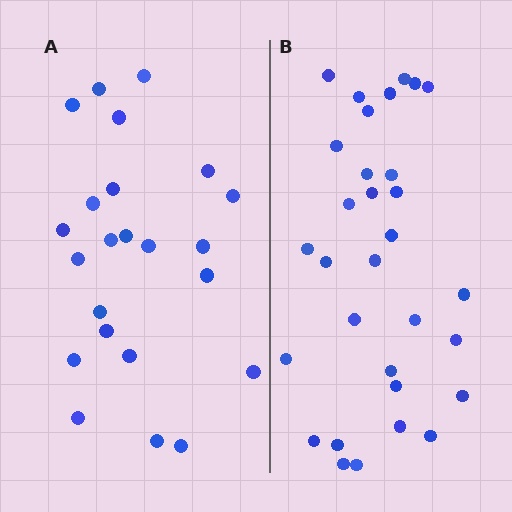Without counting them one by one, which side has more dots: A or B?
Region B (the right region) has more dots.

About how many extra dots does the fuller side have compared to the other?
Region B has roughly 8 or so more dots than region A.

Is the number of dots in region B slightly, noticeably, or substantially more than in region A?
Region B has noticeably more, but not dramatically so. The ratio is roughly 1.3 to 1.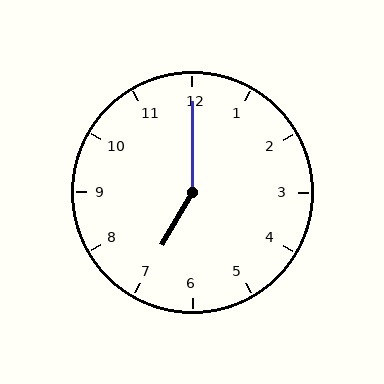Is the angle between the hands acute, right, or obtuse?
It is obtuse.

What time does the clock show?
7:00.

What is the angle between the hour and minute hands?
Approximately 150 degrees.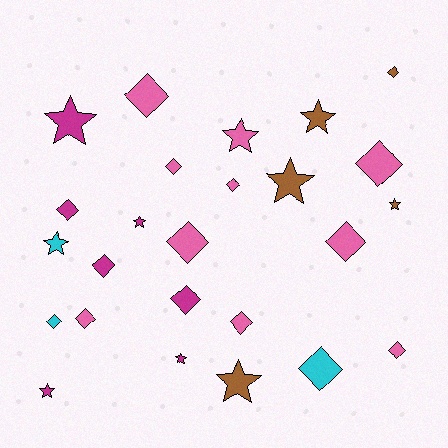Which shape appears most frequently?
Diamond, with 15 objects.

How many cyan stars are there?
There is 1 cyan star.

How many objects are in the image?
There are 25 objects.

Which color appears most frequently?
Pink, with 10 objects.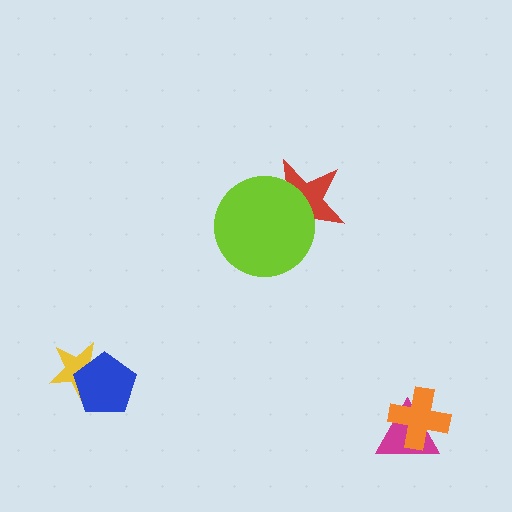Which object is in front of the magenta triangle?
The orange cross is in front of the magenta triangle.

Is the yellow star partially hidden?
Yes, it is partially covered by another shape.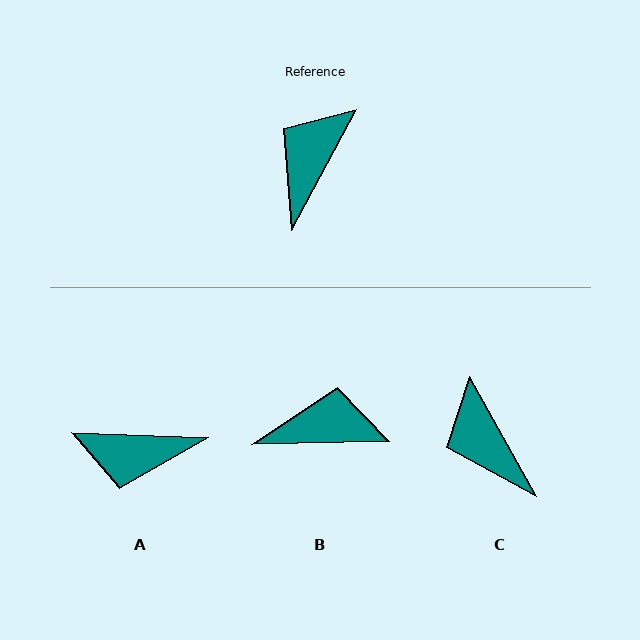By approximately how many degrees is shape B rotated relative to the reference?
Approximately 60 degrees clockwise.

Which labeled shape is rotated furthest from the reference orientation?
A, about 116 degrees away.